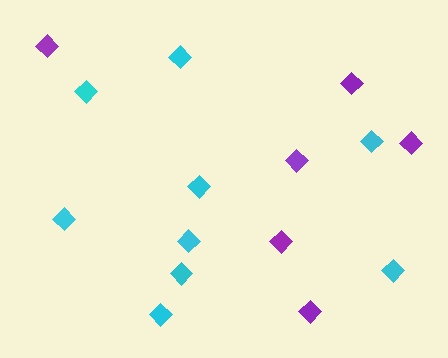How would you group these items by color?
There are 2 groups: one group of cyan diamonds (9) and one group of purple diamonds (6).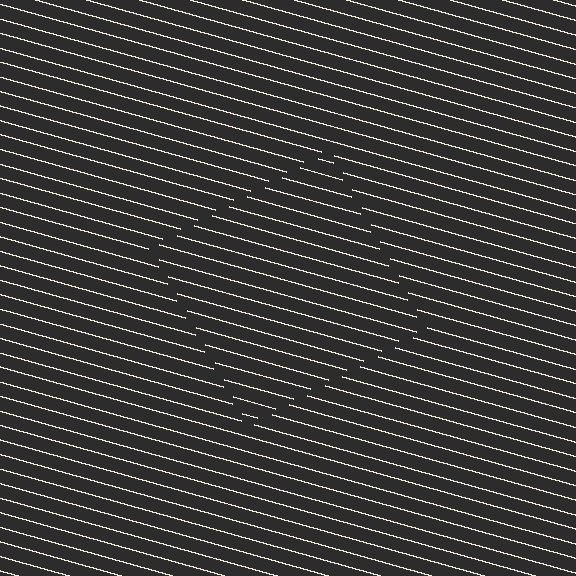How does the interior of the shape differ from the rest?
The interior of the shape contains the same grating, shifted by half a period — the contour is defined by the phase discontinuity where line-ends from the inner and outer gratings abut.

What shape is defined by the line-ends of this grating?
An illusory square. The interior of the shape contains the same grating, shifted by half a period — the contour is defined by the phase discontinuity where line-ends from the inner and outer gratings abut.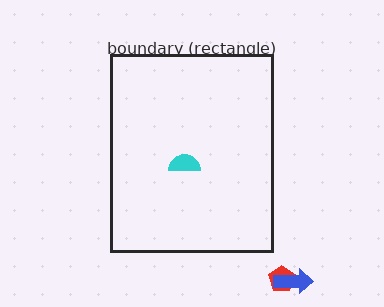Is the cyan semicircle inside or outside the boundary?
Inside.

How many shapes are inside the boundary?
1 inside, 2 outside.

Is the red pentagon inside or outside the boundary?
Outside.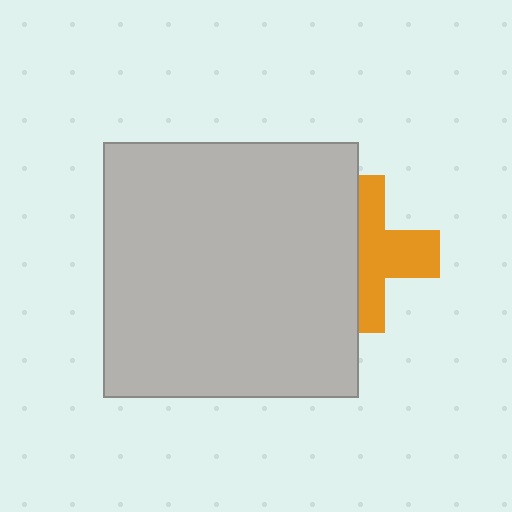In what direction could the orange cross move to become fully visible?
The orange cross could move right. That would shift it out from behind the light gray square entirely.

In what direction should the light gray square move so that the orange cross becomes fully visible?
The light gray square should move left. That is the shortest direction to clear the overlap and leave the orange cross fully visible.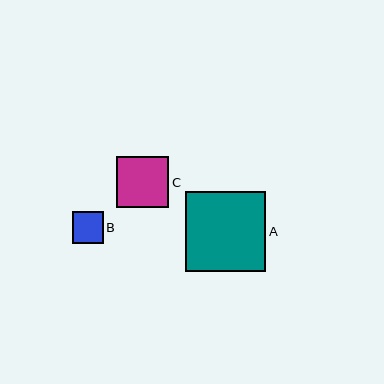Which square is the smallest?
Square B is the smallest with a size of approximately 31 pixels.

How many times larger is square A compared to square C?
Square A is approximately 1.6 times the size of square C.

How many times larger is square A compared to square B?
Square A is approximately 2.6 times the size of square B.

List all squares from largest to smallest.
From largest to smallest: A, C, B.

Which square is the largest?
Square A is the largest with a size of approximately 80 pixels.